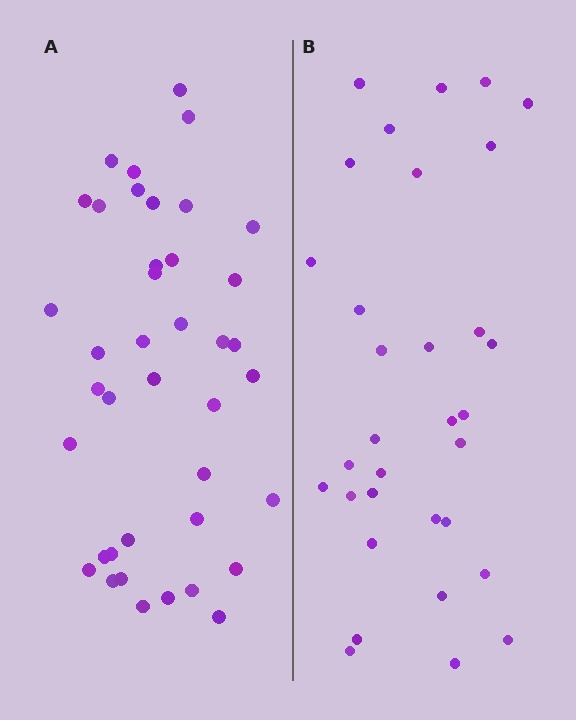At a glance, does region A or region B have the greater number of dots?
Region A (the left region) has more dots.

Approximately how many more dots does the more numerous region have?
Region A has roughly 8 or so more dots than region B.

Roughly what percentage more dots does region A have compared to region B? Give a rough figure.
About 25% more.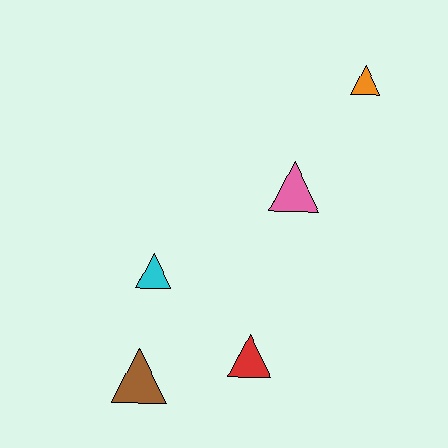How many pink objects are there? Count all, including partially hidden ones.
There is 1 pink object.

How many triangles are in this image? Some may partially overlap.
There are 5 triangles.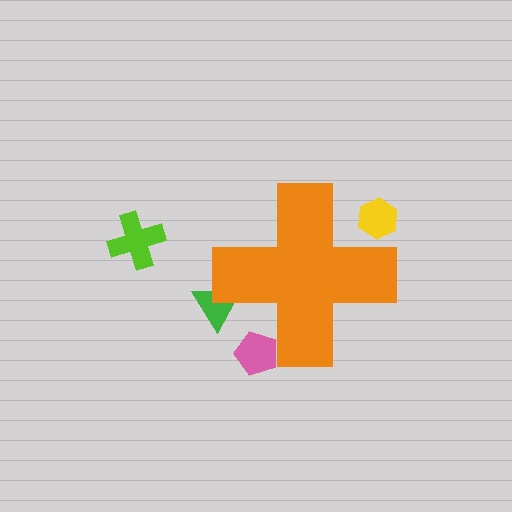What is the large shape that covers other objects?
An orange cross.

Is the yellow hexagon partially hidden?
Yes, the yellow hexagon is partially hidden behind the orange cross.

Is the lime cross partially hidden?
No, the lime cross is fully visible.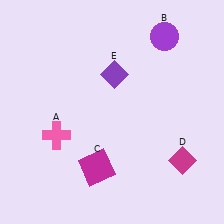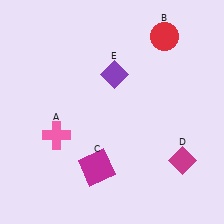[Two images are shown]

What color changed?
The circle (B) changed from purple in Image 1 to red in Image 2.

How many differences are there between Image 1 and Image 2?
There is 1 difference between the two images.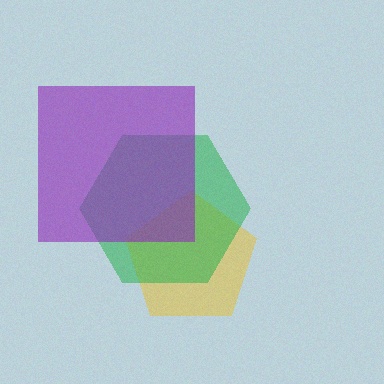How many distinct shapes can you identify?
There are 3 distinct shapes: a yellow pentagon, a green hexagon, a purple square.